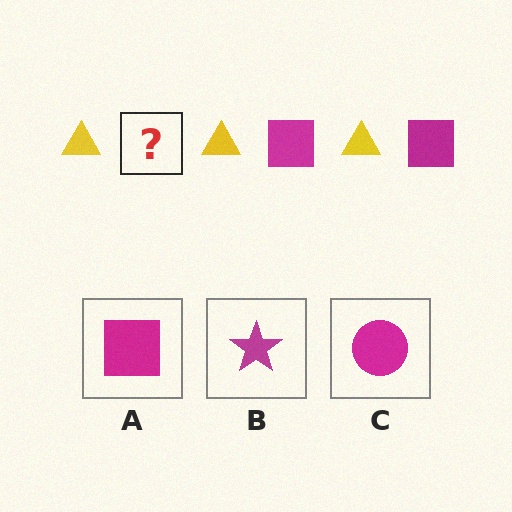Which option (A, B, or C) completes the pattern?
A.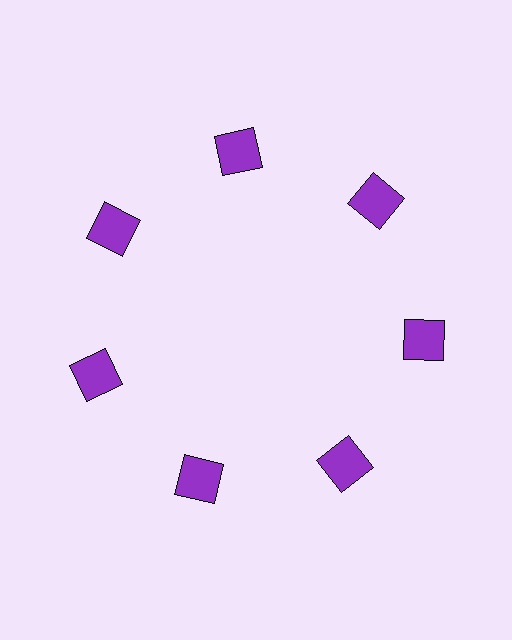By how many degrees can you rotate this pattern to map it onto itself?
The pattern maps onto itself every 51 degrees of rotation.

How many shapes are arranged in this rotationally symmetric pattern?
There are 7 shapes, arranged in 7 groups of 1.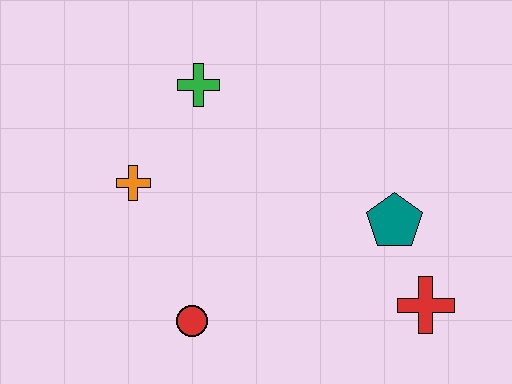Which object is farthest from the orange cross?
The red cross is farthest from the orange cross.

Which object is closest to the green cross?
The orange cross is closest to the green cross.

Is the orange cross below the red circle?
No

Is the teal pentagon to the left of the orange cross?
No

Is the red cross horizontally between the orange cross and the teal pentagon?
No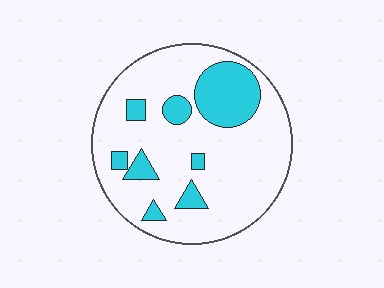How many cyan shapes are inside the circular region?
8.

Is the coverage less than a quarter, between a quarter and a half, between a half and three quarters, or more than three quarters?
Less than a quarter.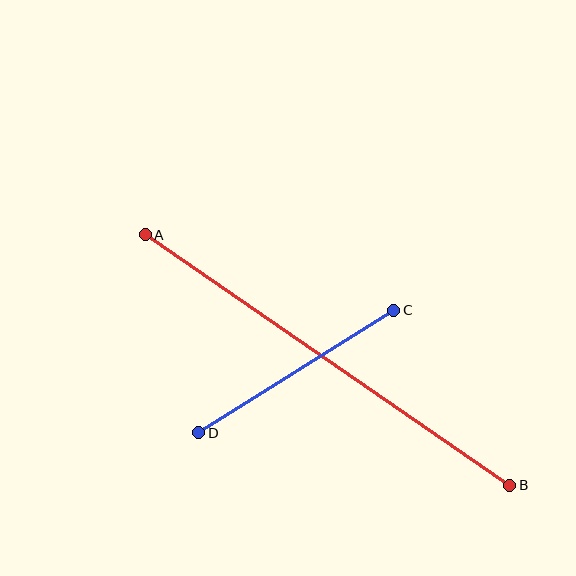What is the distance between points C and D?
The distance is approximately 230 pixels.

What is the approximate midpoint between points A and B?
The midpoint is at approximately (328, 360) pixels.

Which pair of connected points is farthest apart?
Points A and B are farthest apart.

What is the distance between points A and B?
The distance is approximately 442 pixels.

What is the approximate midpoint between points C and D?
The midpoint is at approximately (296, 371) pixels.